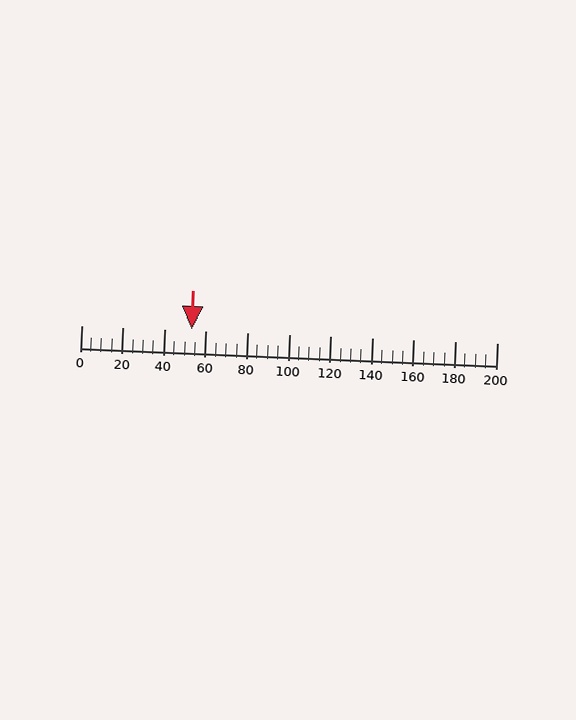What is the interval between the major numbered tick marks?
The major tick marks are spaced 20 units apart.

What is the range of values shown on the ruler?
The ruler shows values from 0 to 200.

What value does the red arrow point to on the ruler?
The red arrow points to approximately 53.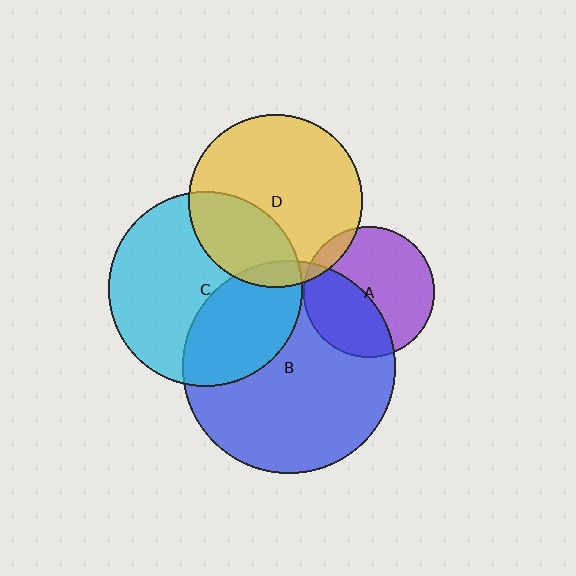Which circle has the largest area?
Circle B (blue).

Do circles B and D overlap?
Yes.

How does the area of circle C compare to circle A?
Approximately 2.2 times.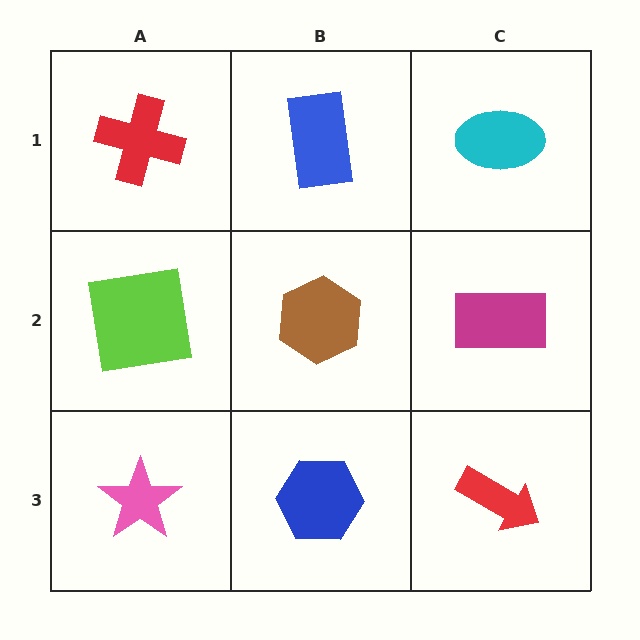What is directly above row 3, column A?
A lime square.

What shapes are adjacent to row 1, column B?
A brown hexagon (row 2, column B), a red cross (row 1, column A), a cyan ellipse (row 1, column C).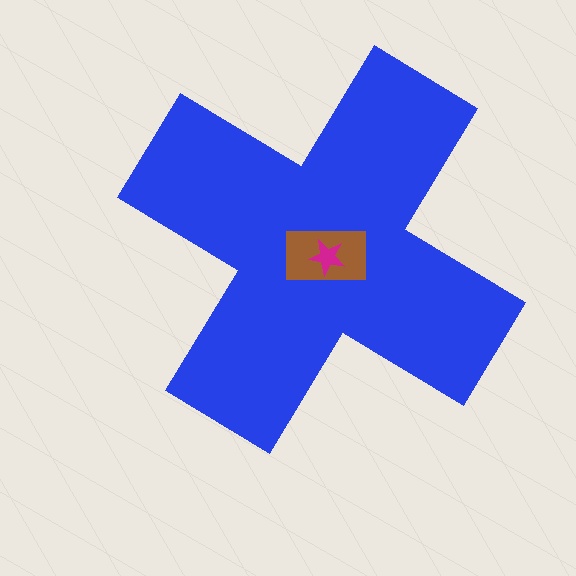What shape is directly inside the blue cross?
The brown rectangle.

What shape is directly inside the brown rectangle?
The magenta star.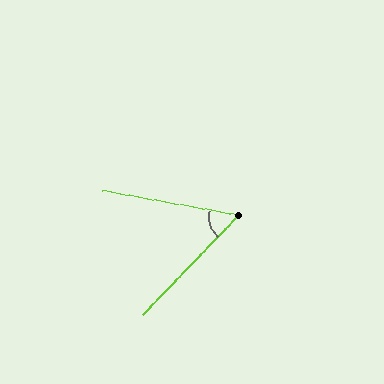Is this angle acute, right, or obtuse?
It is acute.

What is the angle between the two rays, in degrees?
Approximately 56 degrees.